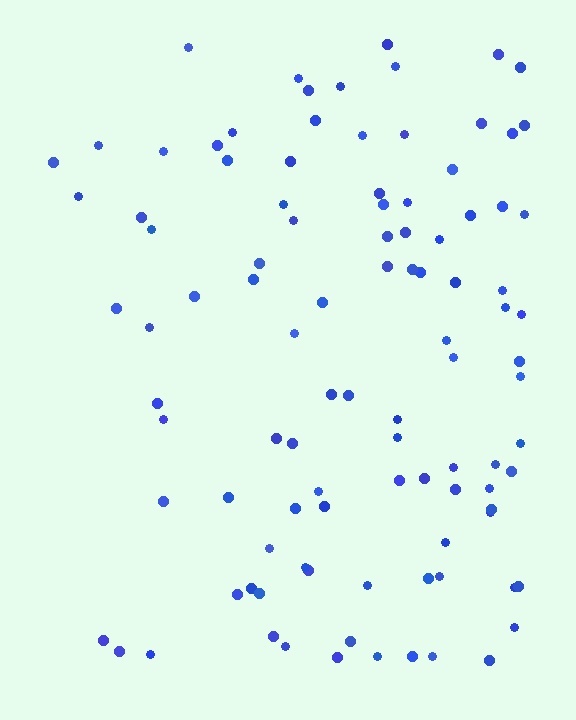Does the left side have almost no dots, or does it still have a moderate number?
Still a moderate number, just noticeably fewer than the right.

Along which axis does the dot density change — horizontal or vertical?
Horizontal.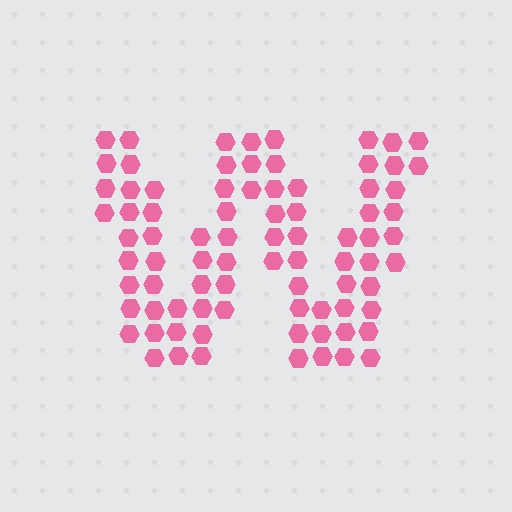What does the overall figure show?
The overall figure shows the letter W.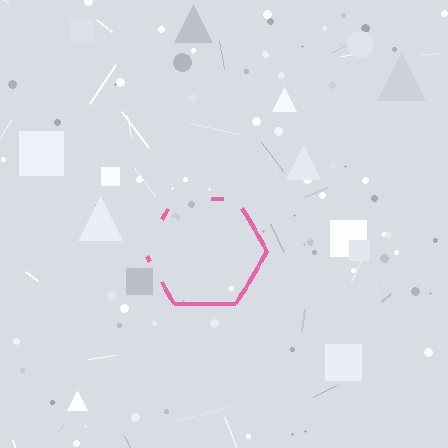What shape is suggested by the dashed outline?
The dashed outline suggests a hexagon.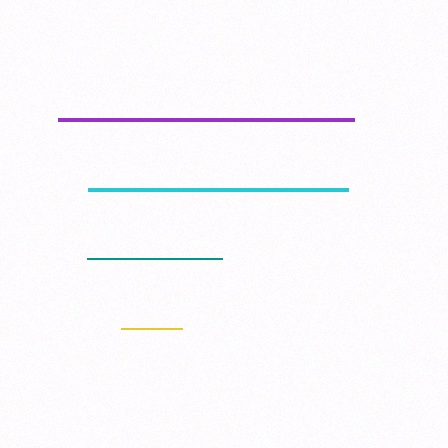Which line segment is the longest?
The purple line is the longest at approximately 296 pixels.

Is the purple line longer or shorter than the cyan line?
The purple line is longer than the cyan line.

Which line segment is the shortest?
The yellow line is the shortest at approximately 61 pixels.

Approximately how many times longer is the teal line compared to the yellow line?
The teal line is approximately 2.2 times the length of the yellow line.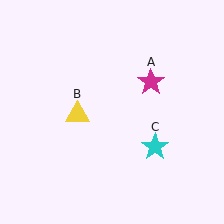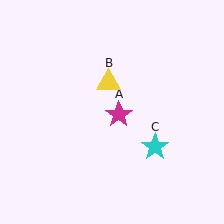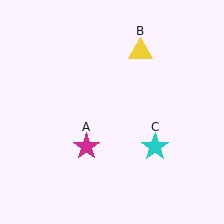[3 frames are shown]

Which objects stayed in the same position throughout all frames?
Cyan star (object C) remained stationary.